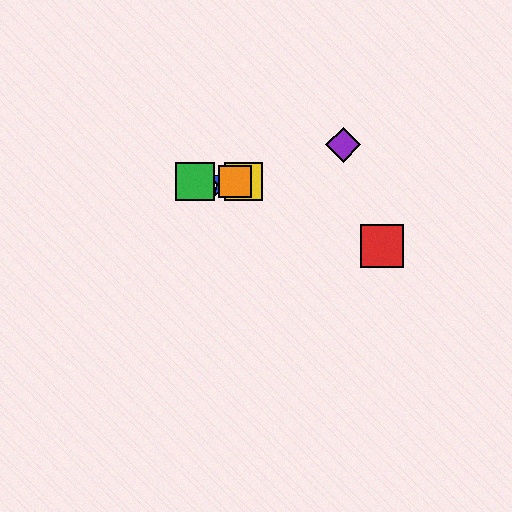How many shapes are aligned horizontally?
4 shapes (the blue star, the green square, the yellow square, the orange square) are aligned horizontally.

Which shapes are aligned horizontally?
The blue star, the green square, the yellow square, the orange square are aligned horizontally.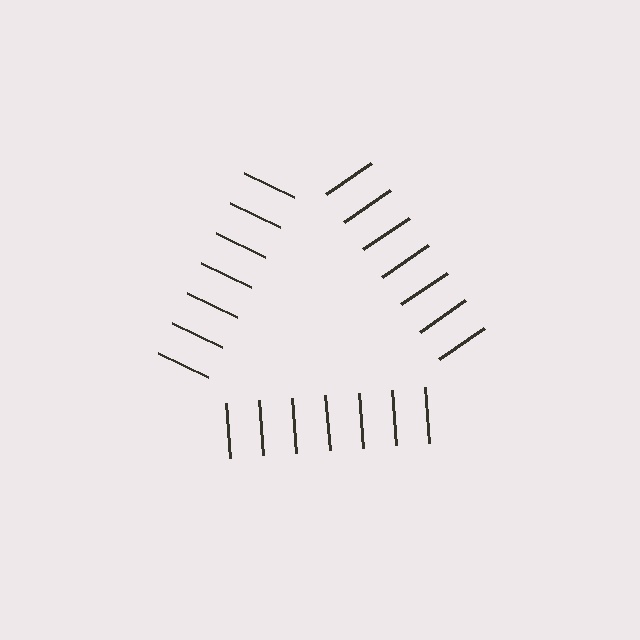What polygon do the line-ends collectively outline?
An illusory triangle — the line segments terminate on its edges but no continuous stroke is drawn.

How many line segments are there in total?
21 — 7 along each of the 3 edges.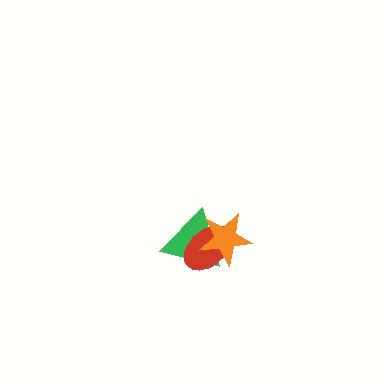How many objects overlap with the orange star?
2 objects overlap with the orange star.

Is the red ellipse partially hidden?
Yes, it is partially covered by another shape.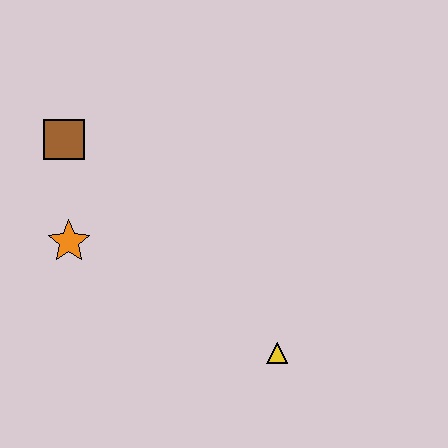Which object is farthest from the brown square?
The yellow triangle is farthest from the brown square.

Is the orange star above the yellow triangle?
Yes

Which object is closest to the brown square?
The orange star is closest to the brown square.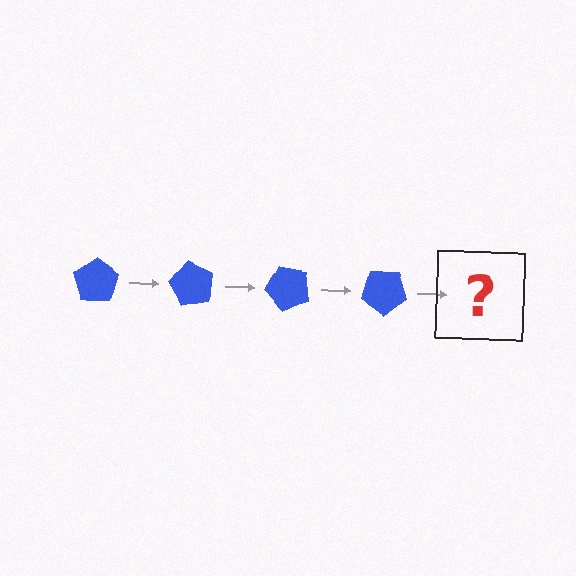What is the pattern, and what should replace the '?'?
The pattern is that the pentagon rotates 60 degrees each step. The '?' should be a blue pentagon rotated 240 degrees.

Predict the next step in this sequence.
The next step is a blue pentagon rotated 240 degrees.